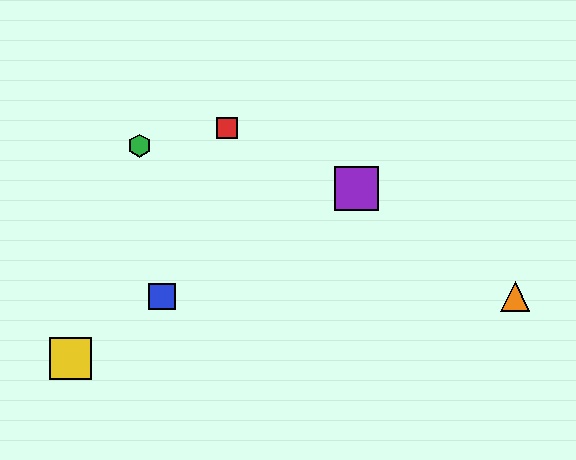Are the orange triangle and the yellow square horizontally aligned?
No, the orange triangle is at y≈296 and the yellow square is at y≈358.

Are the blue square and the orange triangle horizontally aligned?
Yes, both are at y≈296.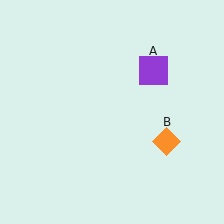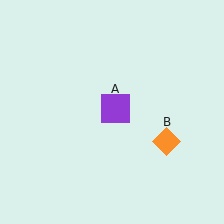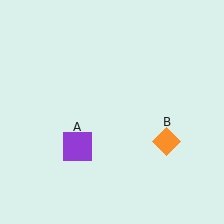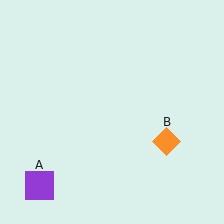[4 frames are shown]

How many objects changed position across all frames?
1 object changed position: purple square (object A).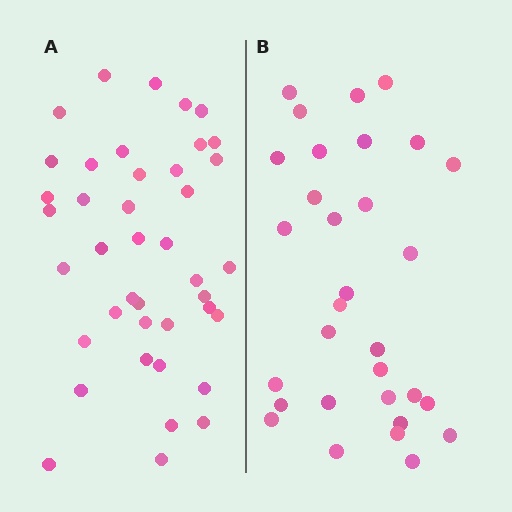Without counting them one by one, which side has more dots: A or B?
Region A (the left region) has more dots.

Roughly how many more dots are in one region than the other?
Region A has roughly 10 or so more dots than region B.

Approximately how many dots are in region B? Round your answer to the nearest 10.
About 30 dots. (The exact count is 31, which rounds to 30.)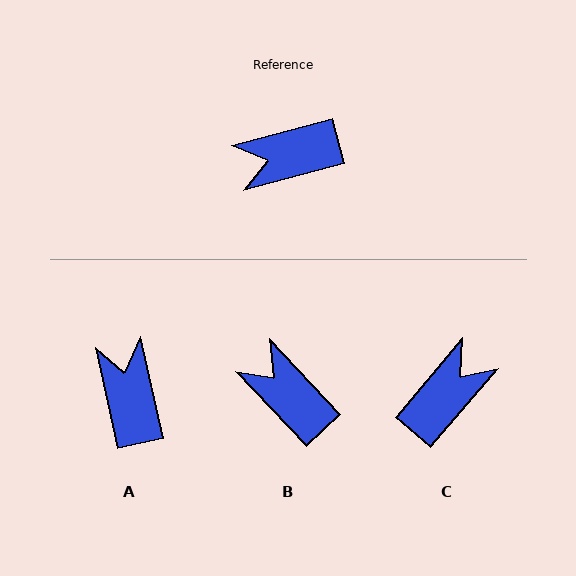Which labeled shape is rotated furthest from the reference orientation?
C, about 145 degrees away.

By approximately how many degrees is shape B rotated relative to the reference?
Approximately 62 degrees clockwise.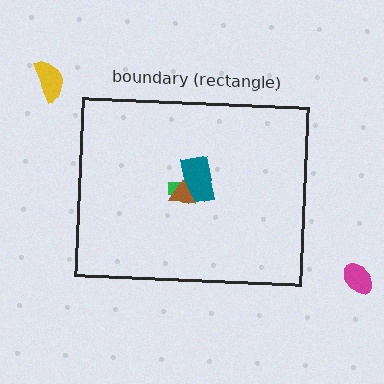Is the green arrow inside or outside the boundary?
Inside.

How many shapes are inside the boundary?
3 inside, 2 outside.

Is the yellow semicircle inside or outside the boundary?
Outside.